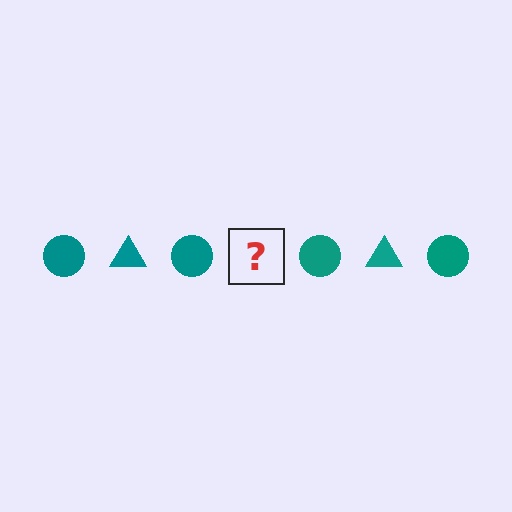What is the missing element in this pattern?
The missing element is a teal triangle.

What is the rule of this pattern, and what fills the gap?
The rule is that the pattern cycles through circle, triangle shapes in teal. The gap should be filled with a teal triangle.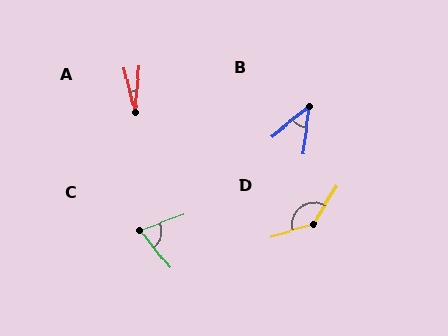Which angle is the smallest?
A, at approximately 19 degrees.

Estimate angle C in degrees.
Approximately 71 degrees.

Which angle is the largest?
D, at approximately 138 degrees.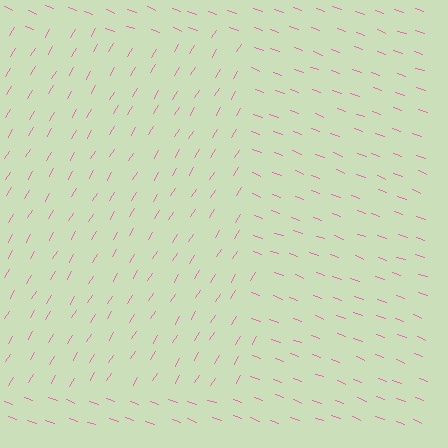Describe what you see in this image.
The image is filled with small pink line segments. A rectangle region in the image has lines oriented differently from the surrounding lines, creating a visible texture boundary.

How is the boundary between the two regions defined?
The boundary is defined purely by a change in line orientation (approximately 78 degrees difference). All lines are the same color and thickness.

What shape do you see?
I see a rectangle.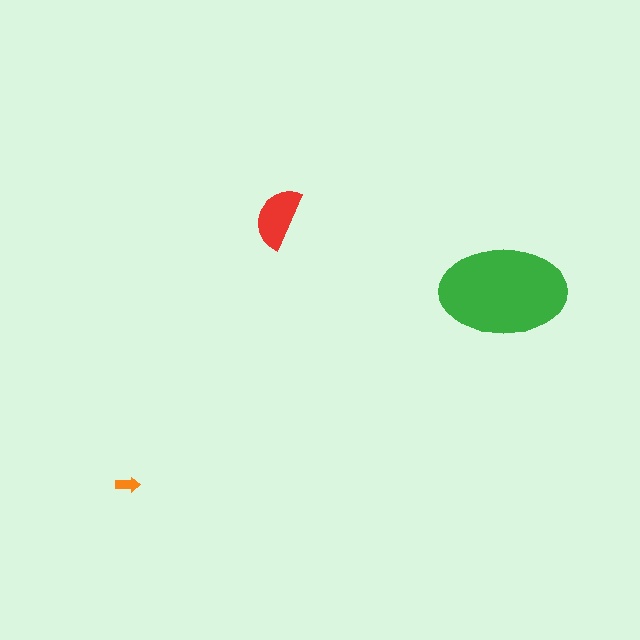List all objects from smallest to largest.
The orange arrow, the red semicircle, the green ellipse.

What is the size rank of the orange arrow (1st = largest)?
3rd.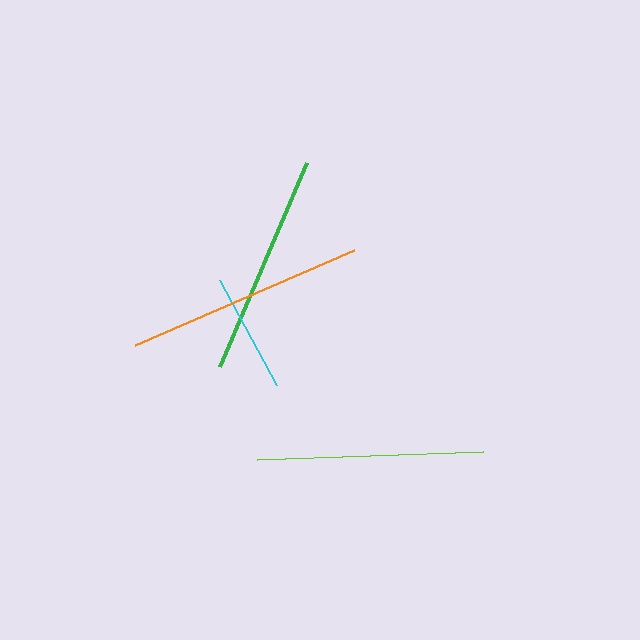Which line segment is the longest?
The orange line is the longest at approximately 239 pixels.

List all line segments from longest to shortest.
From longest to shortest: orange, lime, green, cyan.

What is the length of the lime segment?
The lime segment is approximately 225 pixels long.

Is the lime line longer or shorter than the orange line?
The orange line is longer than the lime line.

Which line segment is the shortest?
The cyan line is the shortest at approximately 120 pixels.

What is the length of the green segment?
The green segment is approximately 222 pixels long.